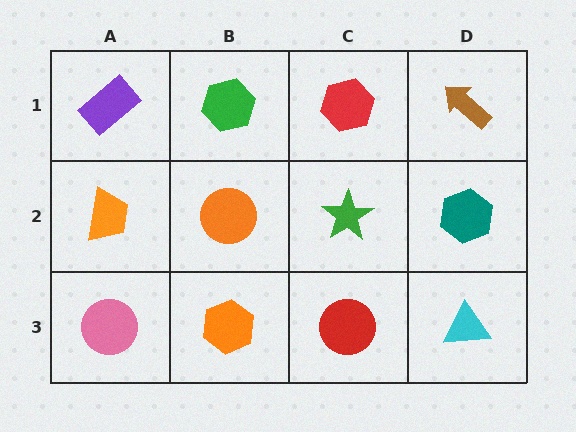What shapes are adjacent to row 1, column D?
A teal hexagon (row 2, column D), a red hexagon (row 1, column C).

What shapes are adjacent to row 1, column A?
An orange trapezoid (row 2, column A), a green hexagon (row 1, column B).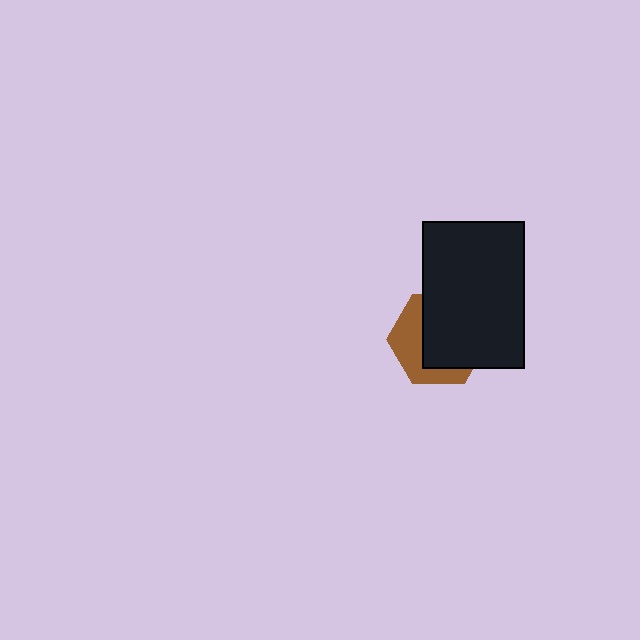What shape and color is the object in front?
The object in front is a black rectangle.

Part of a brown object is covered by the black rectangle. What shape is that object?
It is a hexagon.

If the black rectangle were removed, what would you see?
You would see the complete brown hexagon.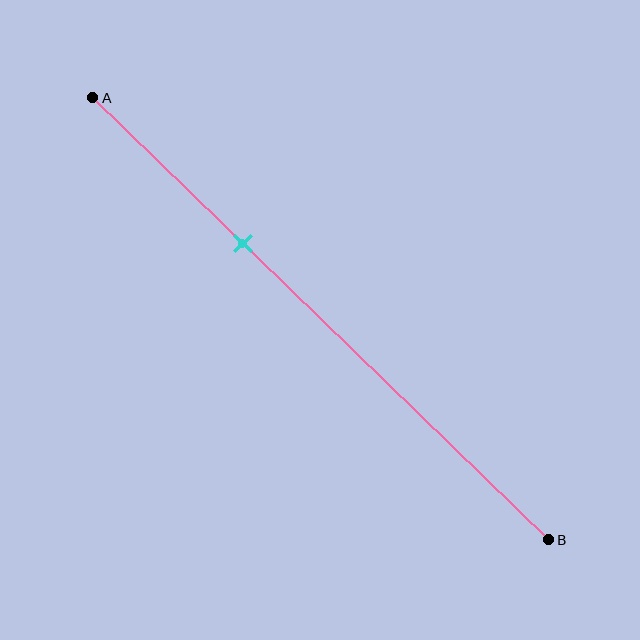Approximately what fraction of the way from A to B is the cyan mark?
The cyan mark is approximately 35% of the way from A to B.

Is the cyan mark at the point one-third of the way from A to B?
Yes, the mark is approximately at the one-third point.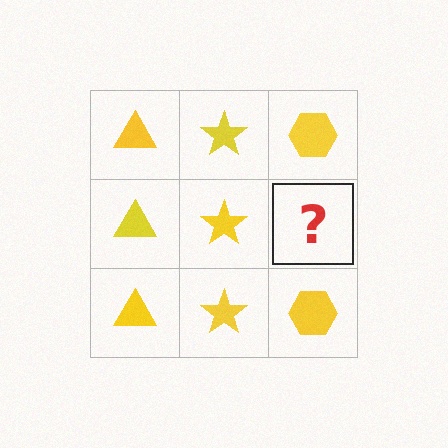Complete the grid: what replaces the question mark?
The question mark should be replaced with a yellow hexagon.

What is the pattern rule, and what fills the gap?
The rule is that each column has a consistent shape. The gap should be filled with a yellow hexagon.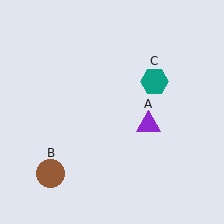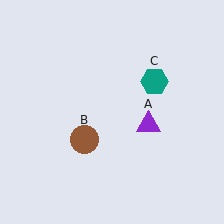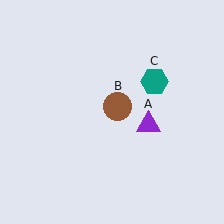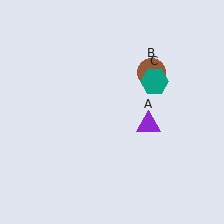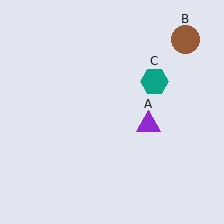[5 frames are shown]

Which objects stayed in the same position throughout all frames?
Purple triangle (object A) and teal hexagon (object C) remained stationary.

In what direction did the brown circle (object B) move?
The brown circle (object B) moved up and to the right.